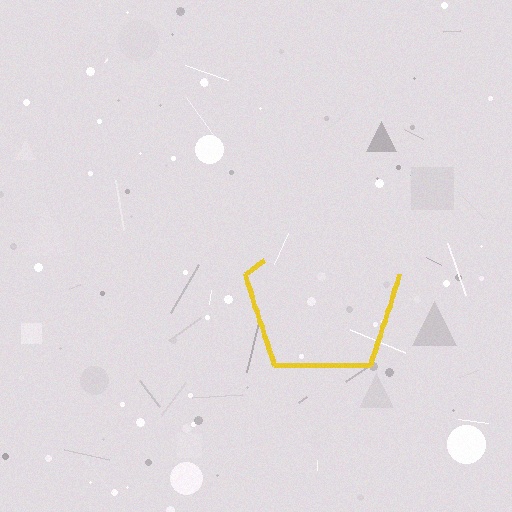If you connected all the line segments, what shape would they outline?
They would outline a pentagon.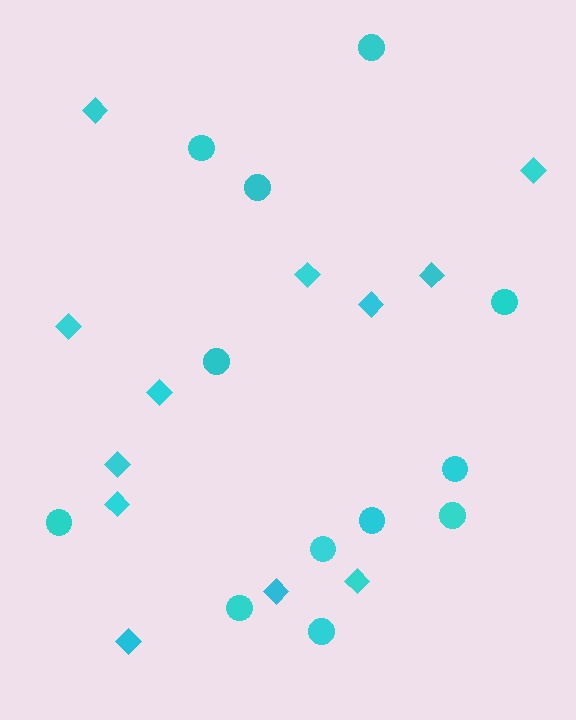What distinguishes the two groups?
There are 2 groups: one group of diamonds (12) and one group of circles (12).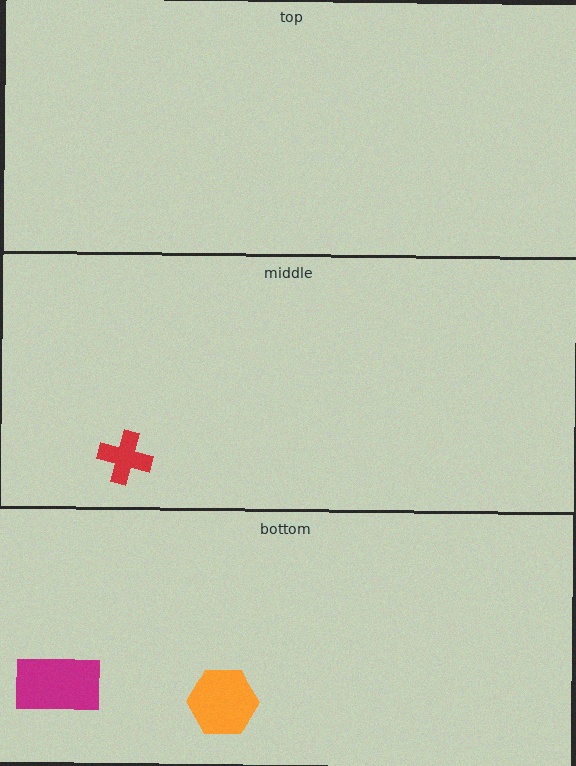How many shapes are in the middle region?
1.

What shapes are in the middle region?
The red cross.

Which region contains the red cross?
The middle region.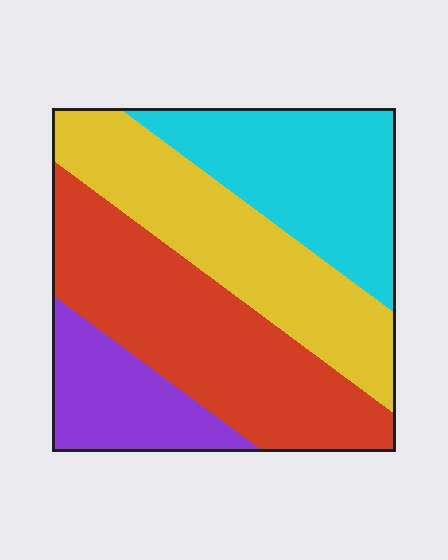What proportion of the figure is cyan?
Cyan covers around 25% of the figure.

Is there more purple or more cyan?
Cyan.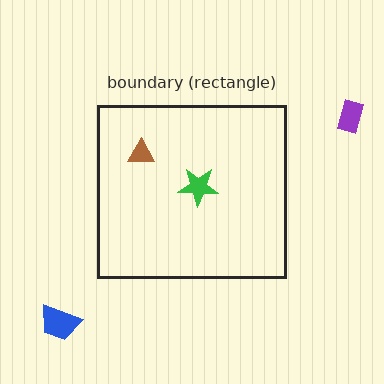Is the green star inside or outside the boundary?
Inside.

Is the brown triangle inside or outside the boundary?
Inside.